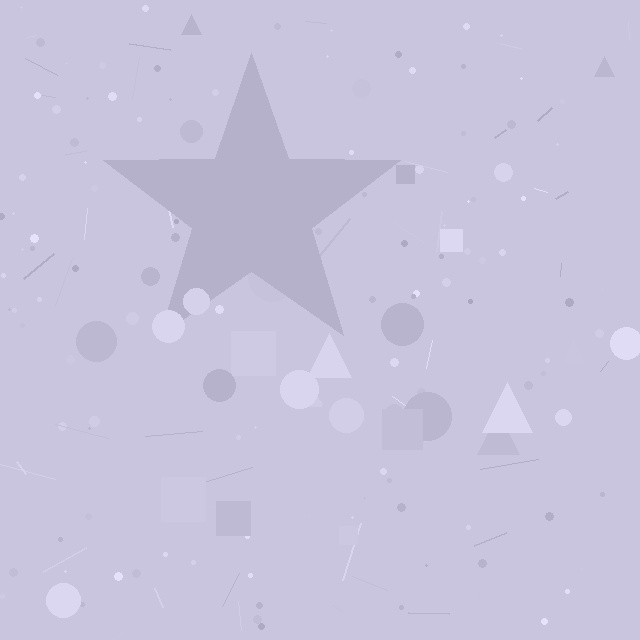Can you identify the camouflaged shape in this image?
The camouflaged shape is a star.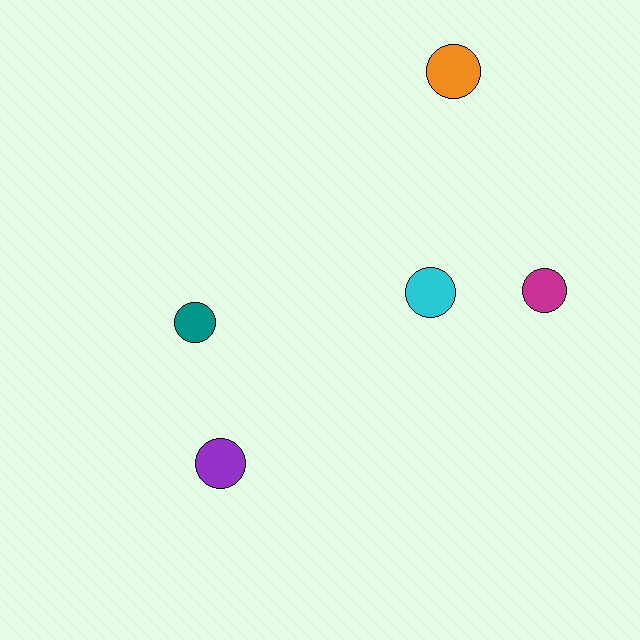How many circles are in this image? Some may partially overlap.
There are 5 circles.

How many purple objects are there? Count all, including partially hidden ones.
There is 1 purple object.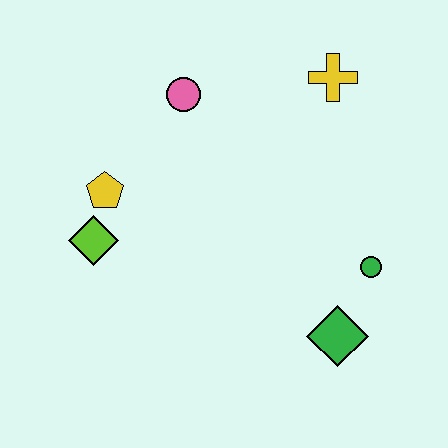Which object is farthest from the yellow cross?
The lime diamond is farthest from the yellow cross.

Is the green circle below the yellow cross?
Yes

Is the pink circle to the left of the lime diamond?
No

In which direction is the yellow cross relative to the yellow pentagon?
The yellow cross is to the right of the yellow pentagon.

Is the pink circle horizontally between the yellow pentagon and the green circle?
Yes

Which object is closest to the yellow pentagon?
The lime diamond is closest to the yellow pentagon.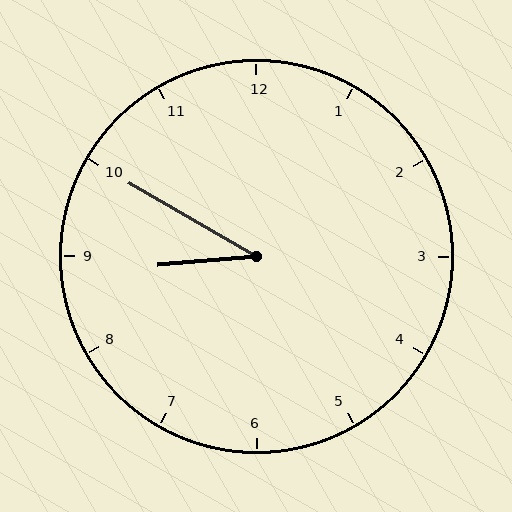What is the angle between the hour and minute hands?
Approximately 35 degrees.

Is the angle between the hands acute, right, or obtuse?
It is acute.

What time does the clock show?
8:50.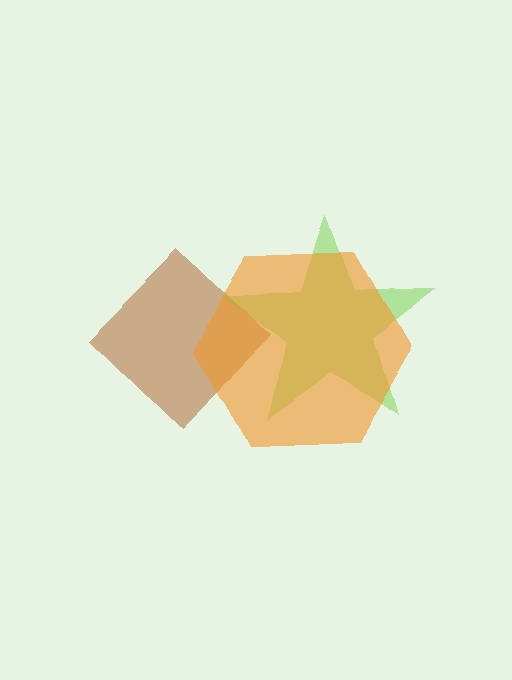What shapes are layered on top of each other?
The layered shapes are: a brown diamond, a lime star, an orange hexagon.